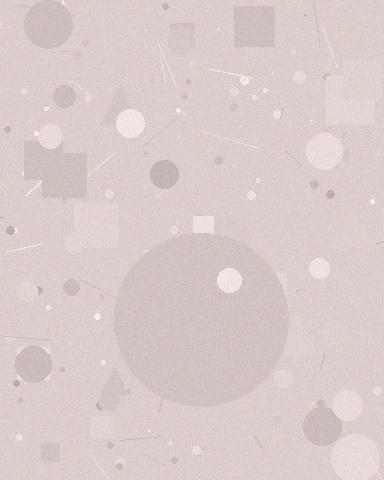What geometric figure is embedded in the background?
A circle is embedded in the background.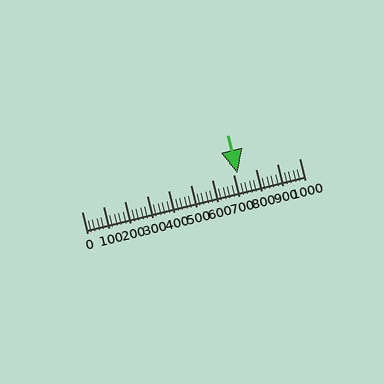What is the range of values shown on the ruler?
The ruler shows values from 0 to 1000.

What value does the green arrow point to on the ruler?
The green arrow points to approximately 715.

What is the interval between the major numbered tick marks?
The major tick marks are spaced 100 units apart.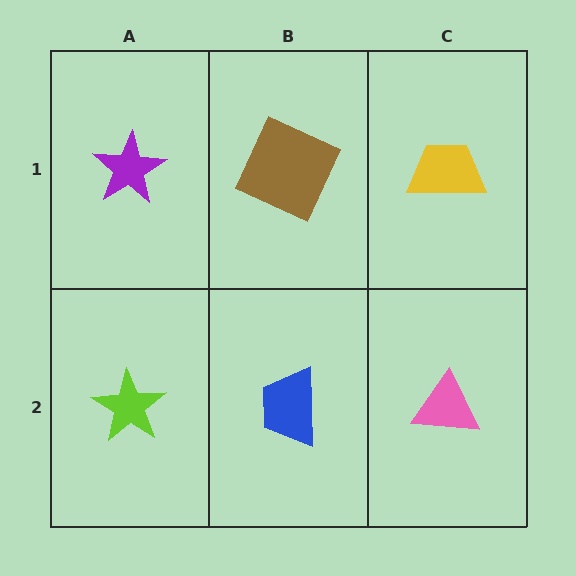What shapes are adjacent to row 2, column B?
A brown square (row 1, column B), a lime star (row 2, column A), a pink triangle (row 2, column C).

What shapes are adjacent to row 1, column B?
A blue trapezoid (row 2, column B), a purple star (row 1, column A), a yellow trapezoid (row 1, column C).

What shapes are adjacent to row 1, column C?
A pink triangle (row 2, column C), a brown square (row 1, column B).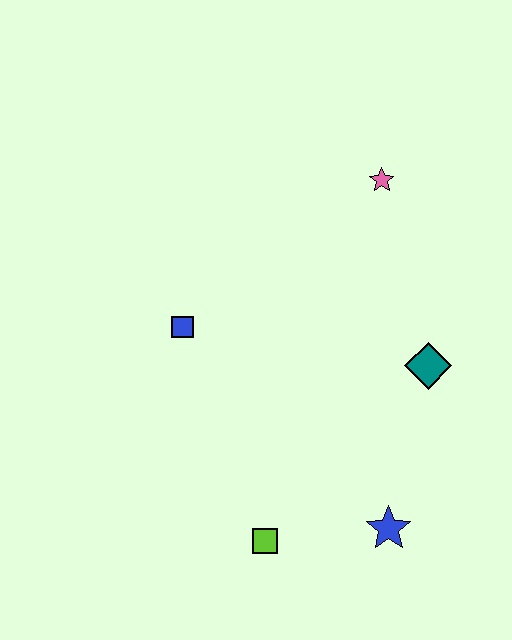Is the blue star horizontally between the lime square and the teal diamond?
Yes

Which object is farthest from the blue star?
The pink star is farthest from the blue star.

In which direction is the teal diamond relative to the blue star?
The teal diamond is above the blue star.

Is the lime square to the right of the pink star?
No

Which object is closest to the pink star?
The teal diamond is closest to the pink star.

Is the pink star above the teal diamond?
Yes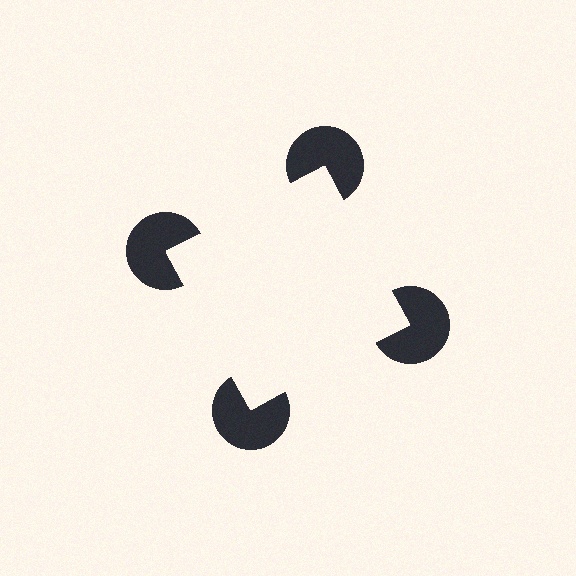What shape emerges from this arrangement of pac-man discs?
An illusory square — its edges are inferred from the aligned wedge cuts in the pac-man discs, not physically drawn.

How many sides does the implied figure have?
4 sides.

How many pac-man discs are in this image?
There are 4 — one at each vertex of the illusory square.